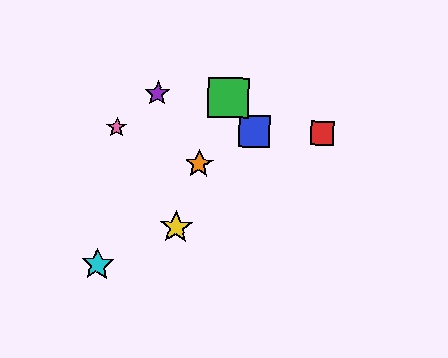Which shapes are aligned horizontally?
The red square, the blue square, the pink star are aligned horizontally.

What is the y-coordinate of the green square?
The green square is at y≈97.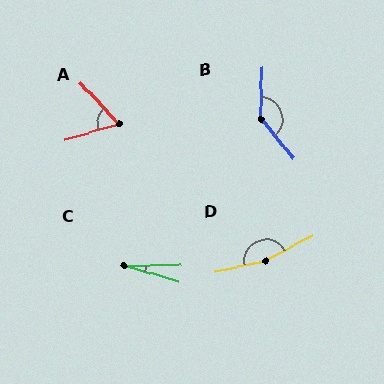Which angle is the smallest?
C, at approximately 16 degrees.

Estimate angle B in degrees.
Approximately 139 degrees.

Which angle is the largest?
D, at approximately 163 degrees.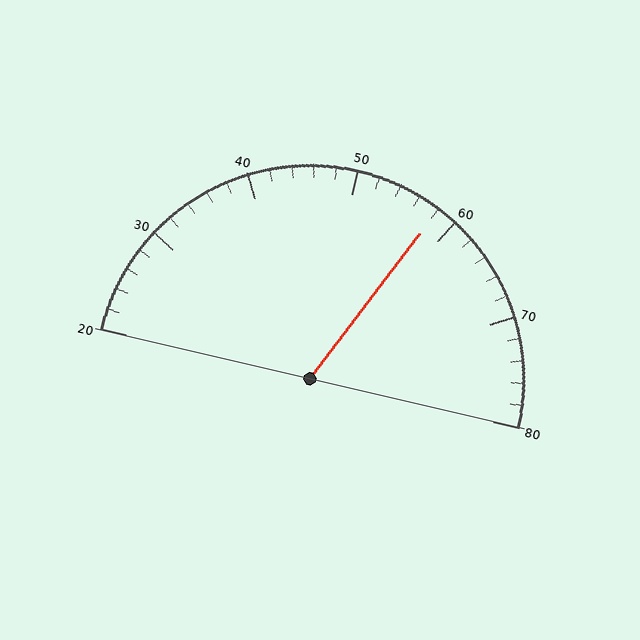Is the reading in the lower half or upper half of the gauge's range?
The reading is in the upper half of the range (20 to 80).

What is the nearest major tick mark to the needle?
The nearest major tick mark is 60.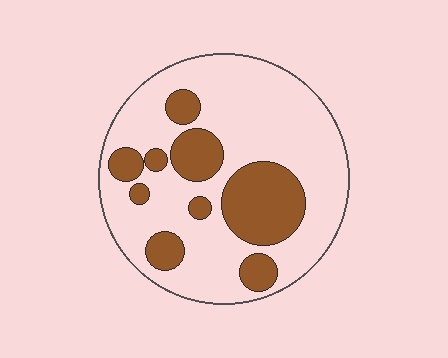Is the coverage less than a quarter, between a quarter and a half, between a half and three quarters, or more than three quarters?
Between a quarter and a half.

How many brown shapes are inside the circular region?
9.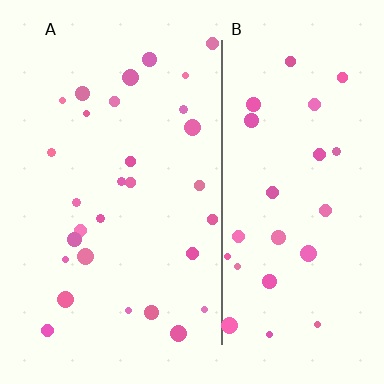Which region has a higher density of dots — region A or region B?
A (the left).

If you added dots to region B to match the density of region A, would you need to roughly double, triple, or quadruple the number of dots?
Approximately double.